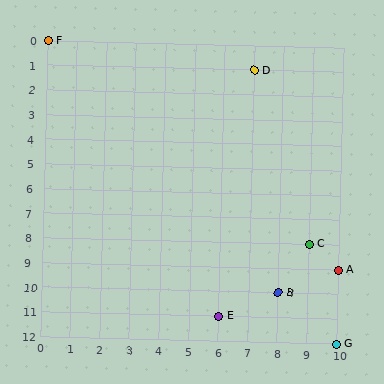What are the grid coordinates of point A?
Point A is at grid coordinates (10, 9).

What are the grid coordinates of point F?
Point F is at grid coordinates (0, 0).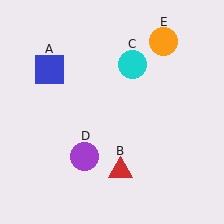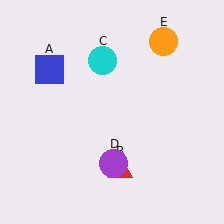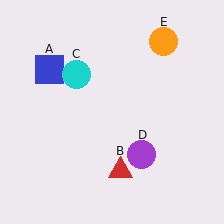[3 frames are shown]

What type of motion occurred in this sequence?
The cyan circle (object C), purple circle (object D) rotated counterclockwise around the center of the scene.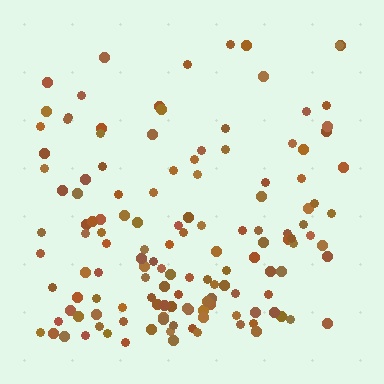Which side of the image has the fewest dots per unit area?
The top.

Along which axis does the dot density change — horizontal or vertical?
Vertical.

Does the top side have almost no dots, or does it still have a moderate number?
Still a moderate number, just noticeably fewer than the bottom.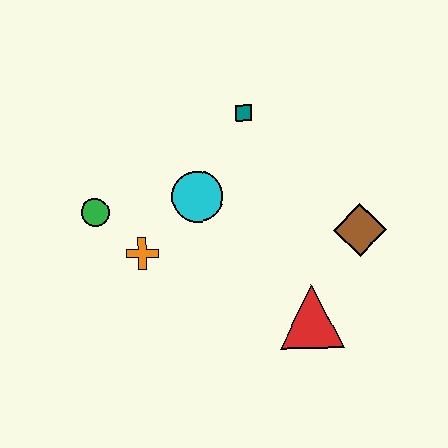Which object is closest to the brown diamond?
The red triangle is closest to the brown diamond.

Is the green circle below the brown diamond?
No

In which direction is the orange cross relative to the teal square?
The orange cross is below the teal square.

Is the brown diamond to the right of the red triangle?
Yes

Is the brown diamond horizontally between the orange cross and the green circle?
No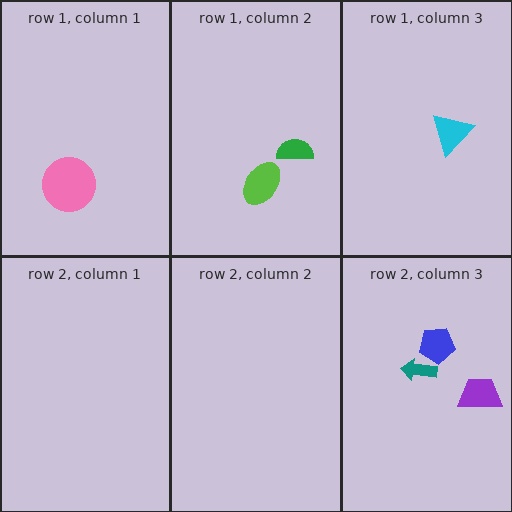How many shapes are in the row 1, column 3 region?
1.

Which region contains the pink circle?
The row 1, column 1 region.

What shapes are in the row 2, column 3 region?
The teal arrow, the blue pentagon, the purple trapezoid.